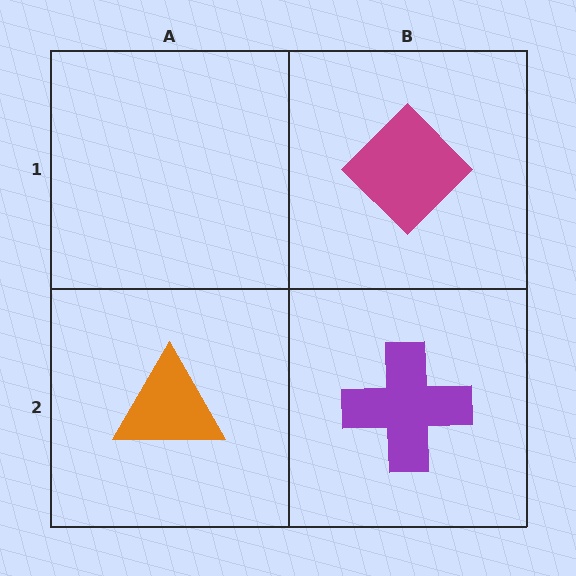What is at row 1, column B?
A magenta diamond.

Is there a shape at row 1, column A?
No, that cell is empty.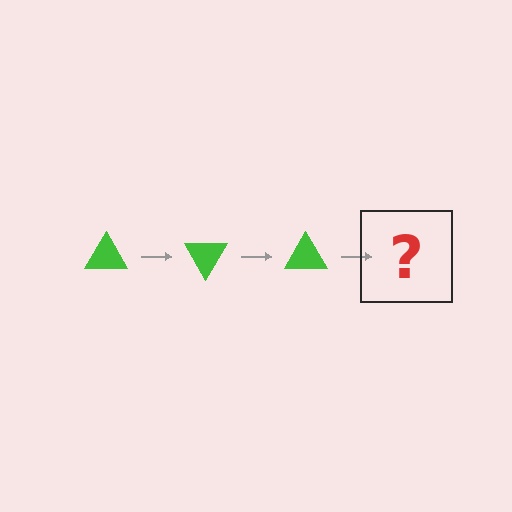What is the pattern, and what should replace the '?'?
The pattern is that the triangle rotates 60 degrees each step. The '?' should be a green triangle rotated 180 degrees.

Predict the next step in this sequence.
The next step is a green triangle rotated 180 degrees.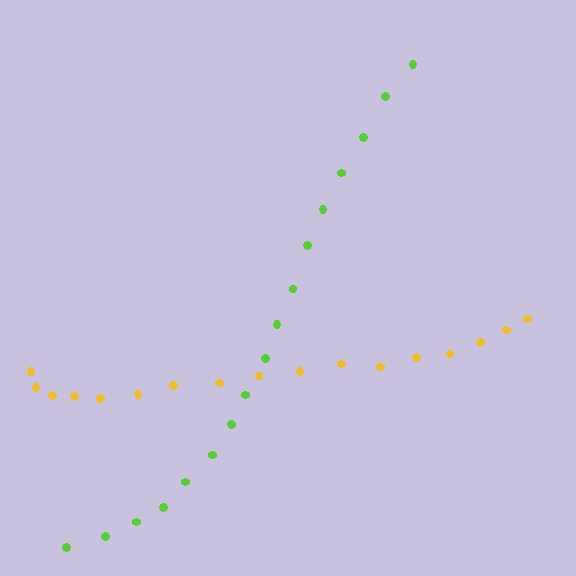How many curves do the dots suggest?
There are 2 distinct paths.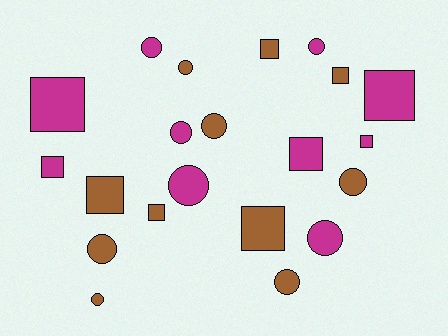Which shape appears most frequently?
Circle, with 11 objects.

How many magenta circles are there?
There are 5 magenta circles.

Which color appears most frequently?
Brown, with 11 objects.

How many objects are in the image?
There are 21 objects.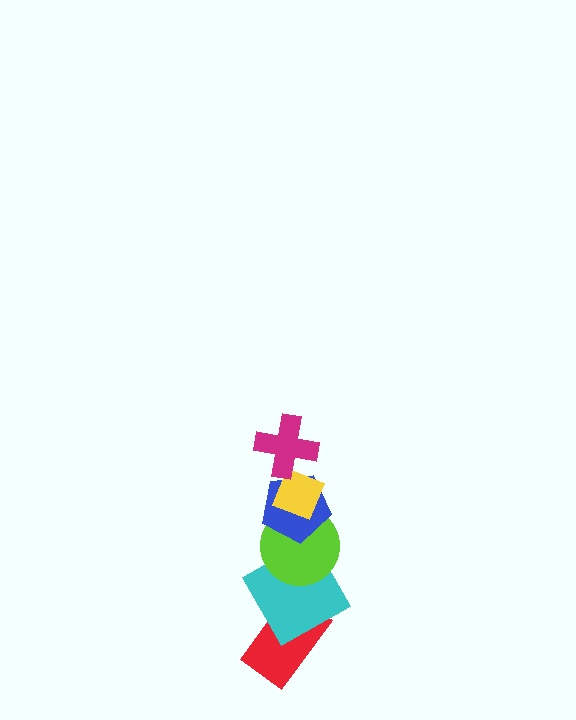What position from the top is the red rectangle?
The red rectangle is 6th from the top.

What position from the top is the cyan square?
The cyan square is 5th from the top.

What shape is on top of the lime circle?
The blue pentagon is on top of the lime circle.